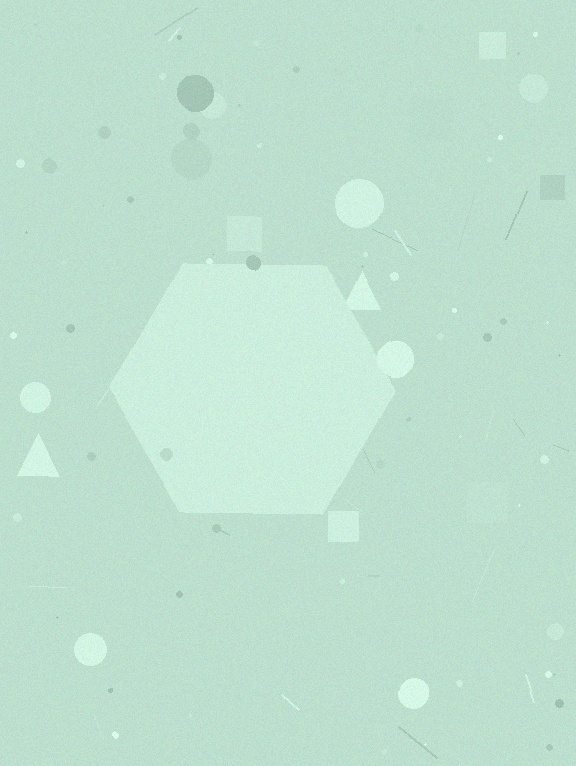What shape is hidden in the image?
A hexagon is hidden in the image.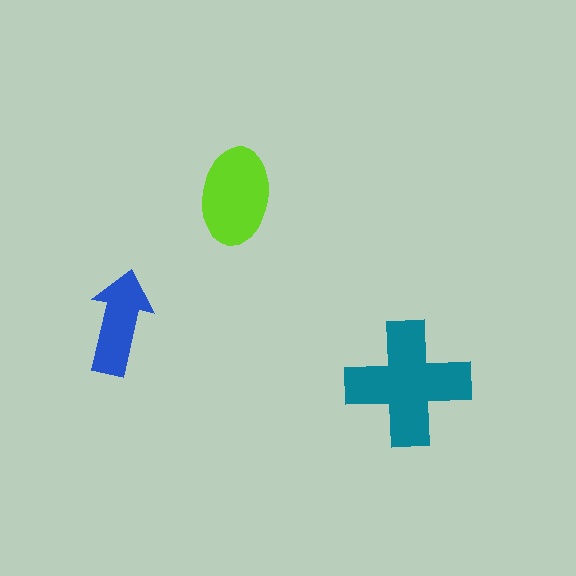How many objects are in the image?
There are 3 objects in the image.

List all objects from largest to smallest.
The teal cross, the lime ellipse, the blue arrow.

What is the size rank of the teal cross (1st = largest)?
1st.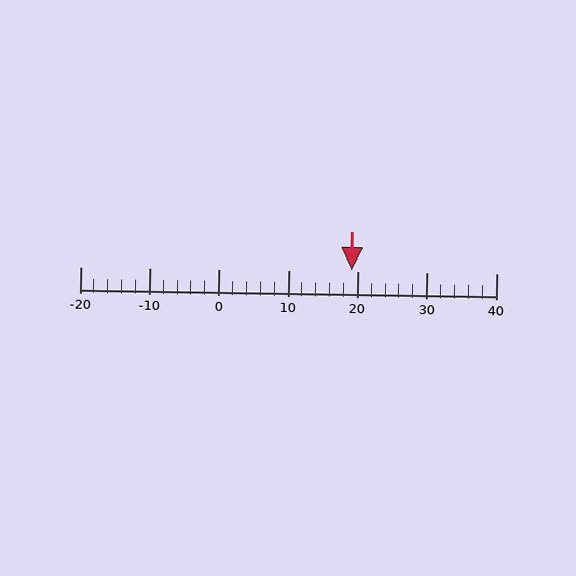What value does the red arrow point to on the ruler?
The red arrow points to approximately 19.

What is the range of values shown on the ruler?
The ruler shows values from -20 to 40.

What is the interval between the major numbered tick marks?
The major tick marks are spaced 10 units apart.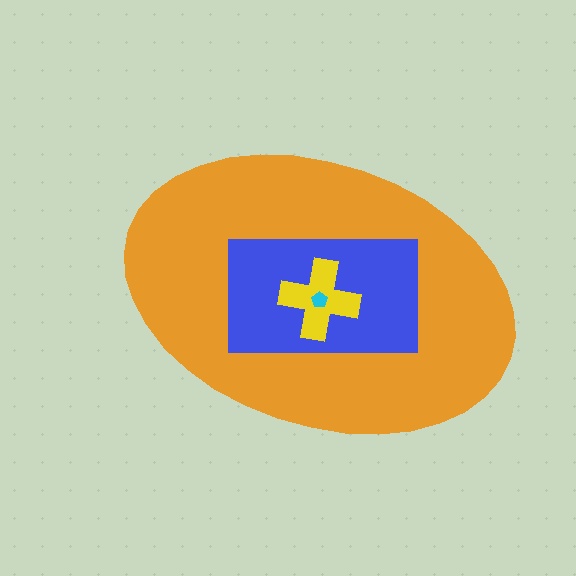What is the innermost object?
The cyan pentagon.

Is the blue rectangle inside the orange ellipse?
Yes.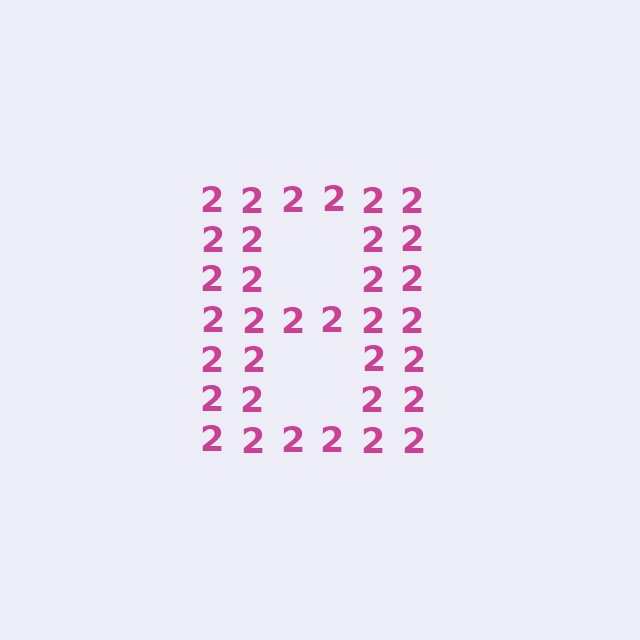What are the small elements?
The small elements are digit 2's.